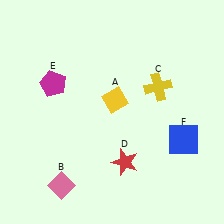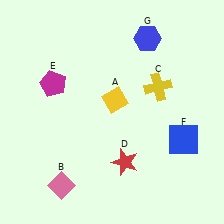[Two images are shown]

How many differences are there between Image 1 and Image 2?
There is 1 difference between the two images.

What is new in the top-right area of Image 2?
A blue hexagon (G) was added in the top-right area of Image 2.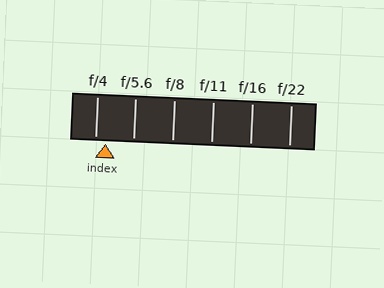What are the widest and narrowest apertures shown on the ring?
The widest aperture shown is f/4 and the narrowest is f/22.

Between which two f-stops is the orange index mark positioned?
The index mark is between f/4 and f/5.6.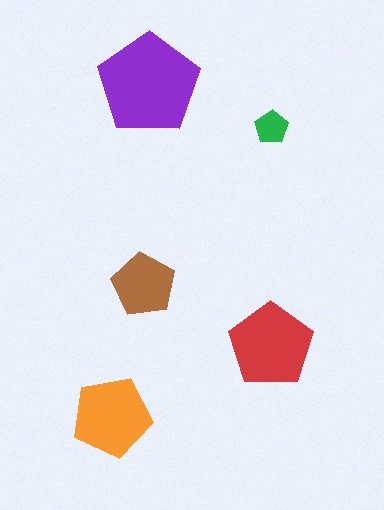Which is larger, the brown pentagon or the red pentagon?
The red one.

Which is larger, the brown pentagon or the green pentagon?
The brown one.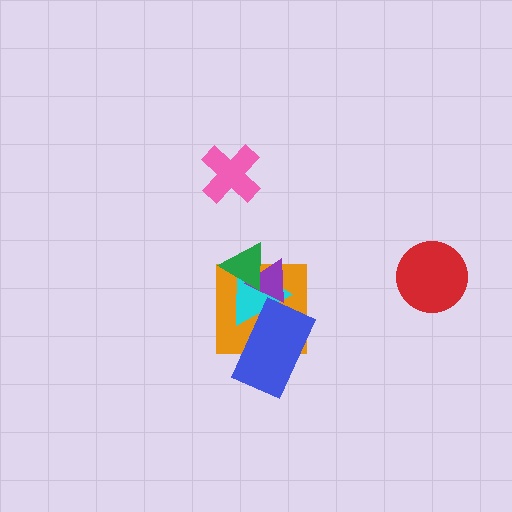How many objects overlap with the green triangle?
3 objects overlap with the green triangle.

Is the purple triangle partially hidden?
Yes, it is partially covered by another shape.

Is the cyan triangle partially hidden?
Yes, it is partially covered by another shape.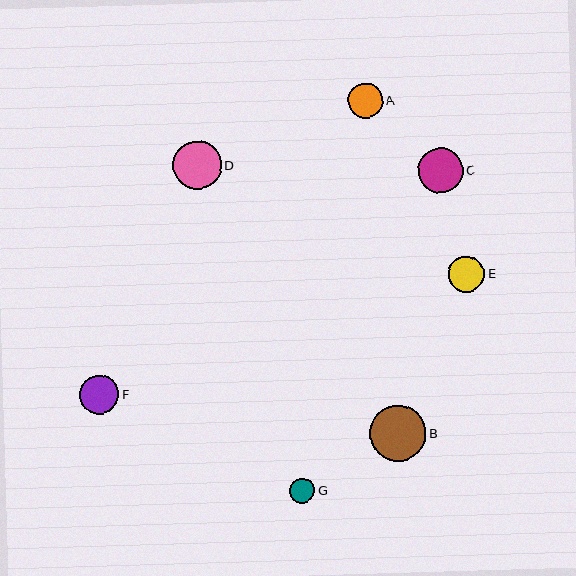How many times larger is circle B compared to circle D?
Circle B is approximately 1.2 times the size of circle D.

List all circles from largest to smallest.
From largest to smallest: B, D, C, F, E, A, G.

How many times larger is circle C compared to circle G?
Circle C is approximately 1.8 times the size of circle G.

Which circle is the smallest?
Circle G is the smallest with a size of approximately 25 pixels.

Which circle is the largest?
Circle B is the largest with a size of approximately 56 pixels.